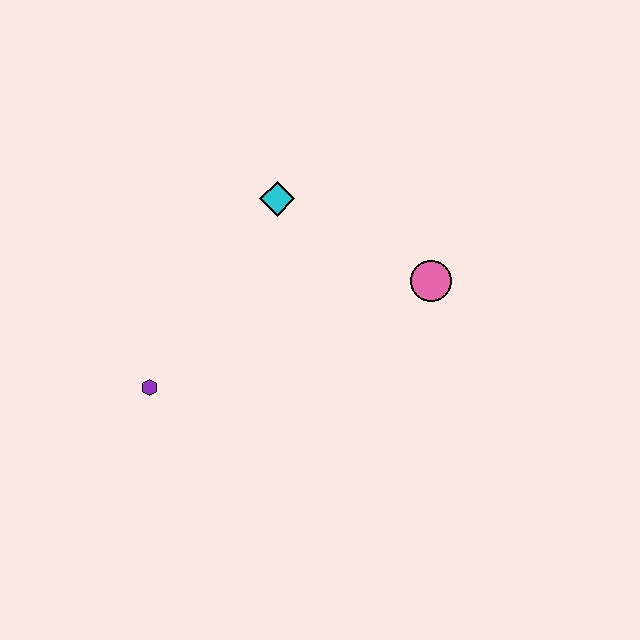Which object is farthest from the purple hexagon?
The pink circle is farthest from the purple hexagon.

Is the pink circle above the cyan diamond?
No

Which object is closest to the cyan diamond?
The pink circle is closest to the cyan diamond.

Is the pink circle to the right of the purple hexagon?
Yes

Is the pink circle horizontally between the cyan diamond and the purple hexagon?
No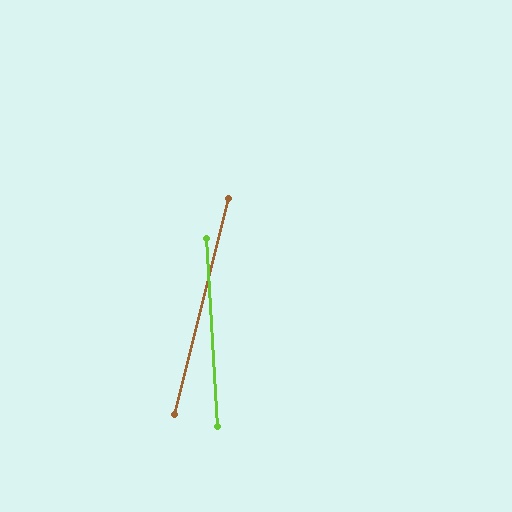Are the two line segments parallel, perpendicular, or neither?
Neither parallel nor perpendicular — they differ by about 17°.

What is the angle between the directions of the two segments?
Approximately 17 degrees.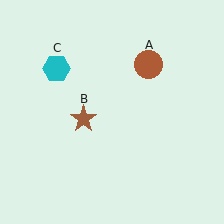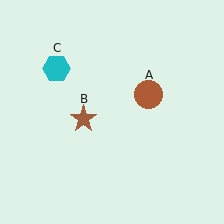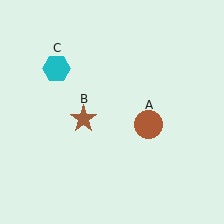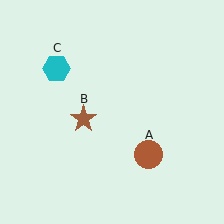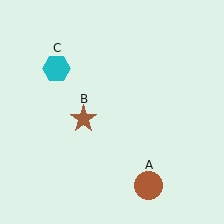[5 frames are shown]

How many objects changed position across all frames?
1 object changed position: brown circle (object A).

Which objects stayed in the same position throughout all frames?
Brown star (object B) and cyan hexagon (object C) remained stationary.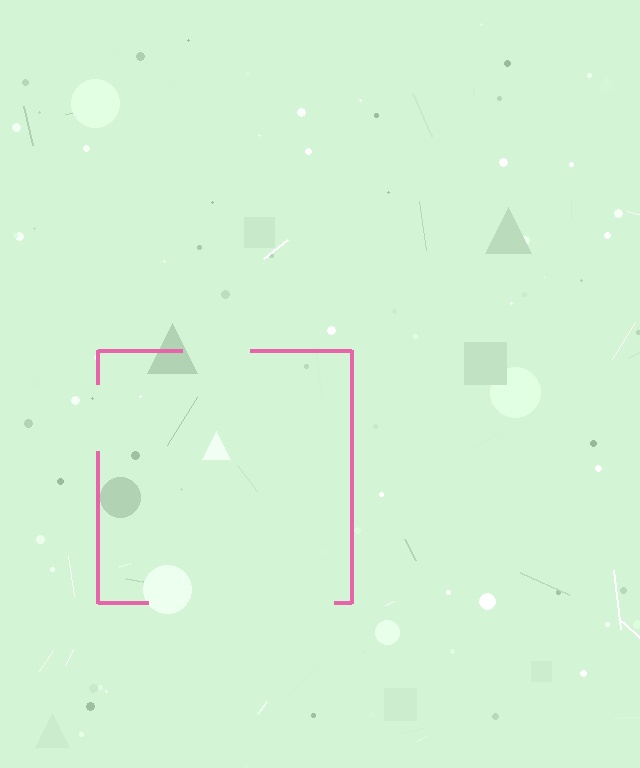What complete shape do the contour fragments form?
The contour fragments form a square.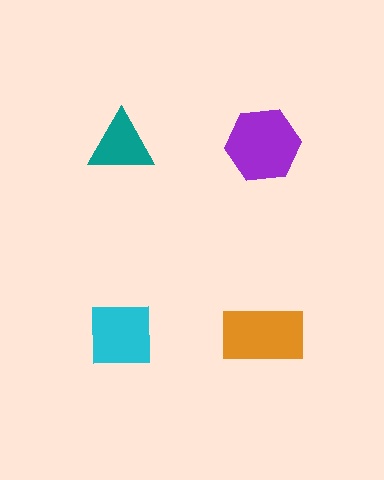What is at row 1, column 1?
A teal triangle.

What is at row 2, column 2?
An orange rectangle.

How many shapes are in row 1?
2 shapes.